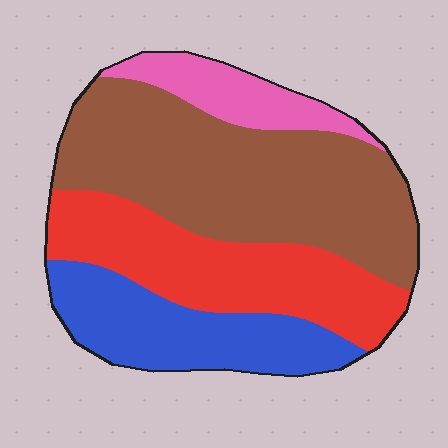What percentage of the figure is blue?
Blue covers around 20% of the figure.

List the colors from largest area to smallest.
From largest to smallest: brown, red, blue, pink.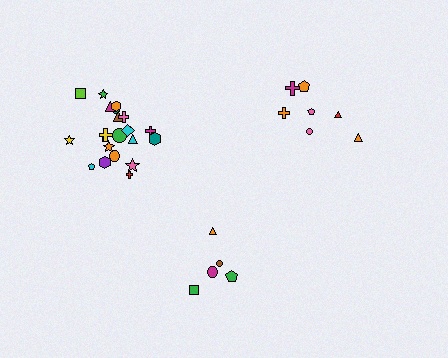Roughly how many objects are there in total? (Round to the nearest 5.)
Roughly 35 objects in total.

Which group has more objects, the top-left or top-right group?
The top-left group.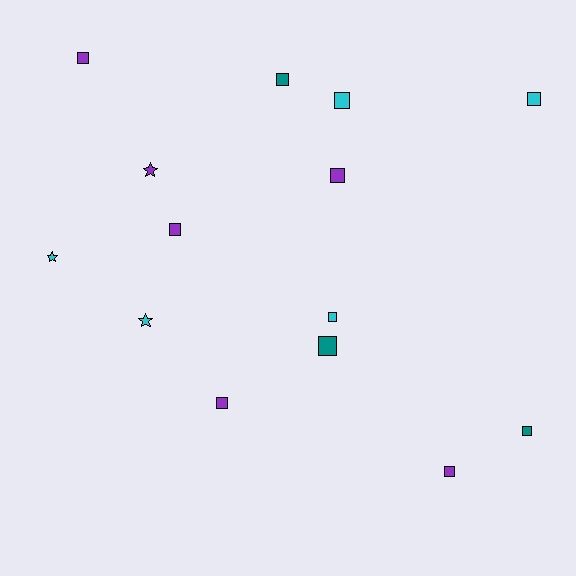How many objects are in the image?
There are 14 objects.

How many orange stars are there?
There are no orange stars.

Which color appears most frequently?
Purple, with 6 objects.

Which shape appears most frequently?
Square, with 11 objects.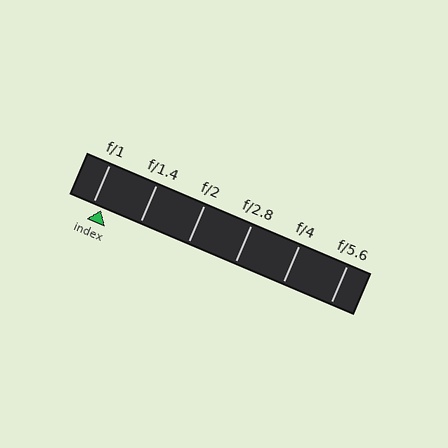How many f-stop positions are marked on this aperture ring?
There are 6 f-stop positions marked.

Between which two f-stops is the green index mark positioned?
The index mark is between f/1 and f/1.4.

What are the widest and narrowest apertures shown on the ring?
The widest aperture shown is f/1 and the narrowest is f/5.6.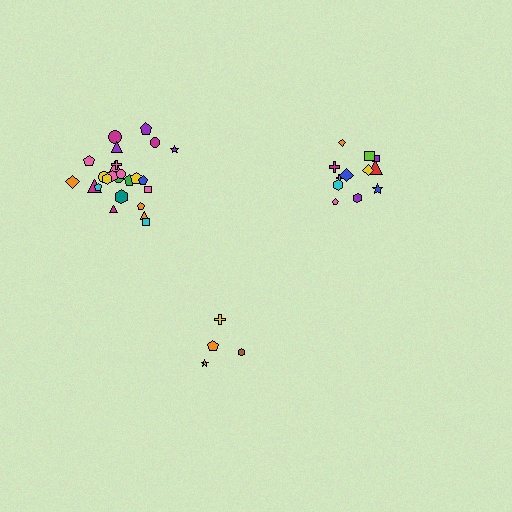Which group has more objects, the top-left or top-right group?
The top-left group.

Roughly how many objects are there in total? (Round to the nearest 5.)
Roughly 40 objects in total.